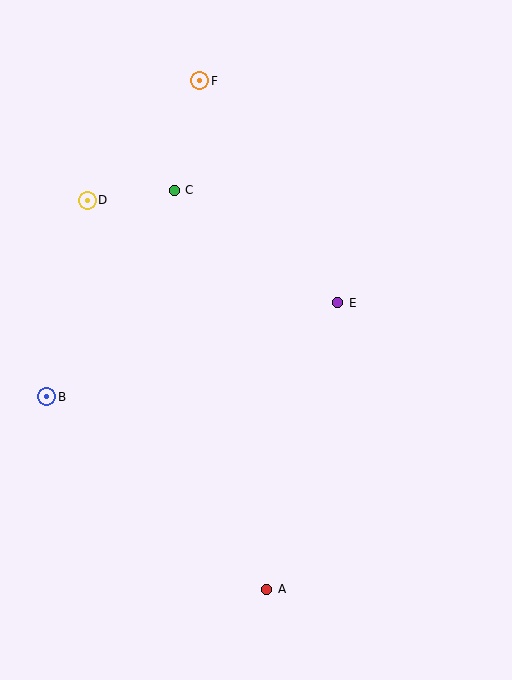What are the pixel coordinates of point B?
Point B is at (46, 397).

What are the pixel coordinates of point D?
Point D is at (87, 200).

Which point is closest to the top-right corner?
Point F is closest to the top-right corner.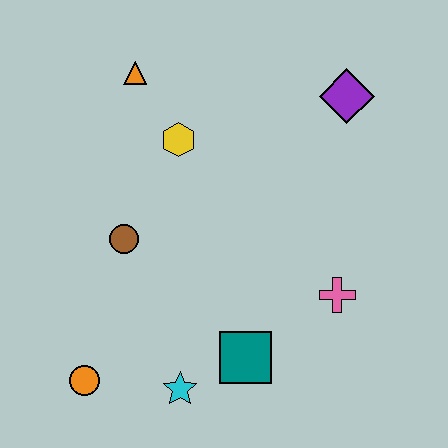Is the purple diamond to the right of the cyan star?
Yes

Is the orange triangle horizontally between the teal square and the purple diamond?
No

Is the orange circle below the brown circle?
Yes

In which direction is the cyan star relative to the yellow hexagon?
The cyan star is below the yellow hexagon.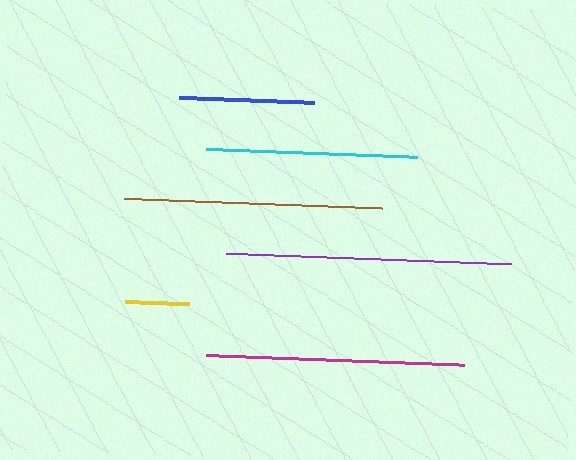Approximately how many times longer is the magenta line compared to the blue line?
The magenta line is approximately 1.9 times the length of the blue line.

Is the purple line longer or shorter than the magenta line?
The purple line is longer than the magenta line.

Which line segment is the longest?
The purple line is the longest at approximately 285 pixels.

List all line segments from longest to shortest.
From longest to shortest: purple, magenta, brown, cyan, blue, yellow.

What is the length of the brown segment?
The brown segment is approximately 258 pixels long.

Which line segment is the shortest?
The yellow line is the shortest at approximately 64 pixels.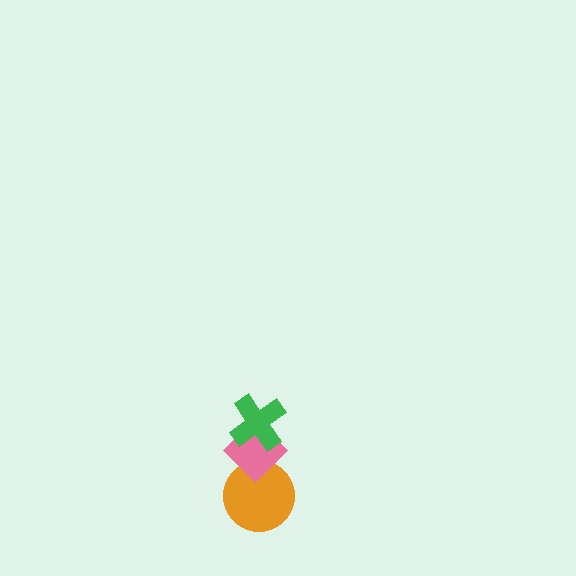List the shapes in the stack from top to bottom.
From top to bottom: the green cross, the pink diamond, the orange circle.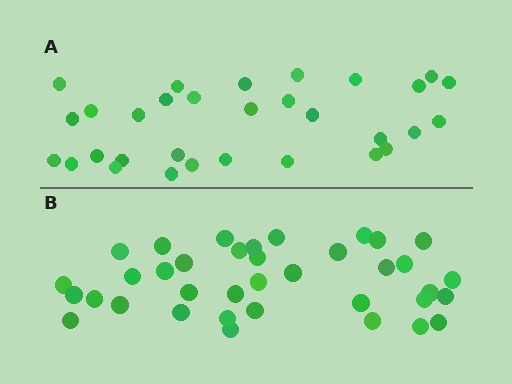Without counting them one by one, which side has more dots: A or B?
Region B (the bottom region) has more dots.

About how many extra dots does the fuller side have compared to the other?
Region B has about 6 more dots than region A.